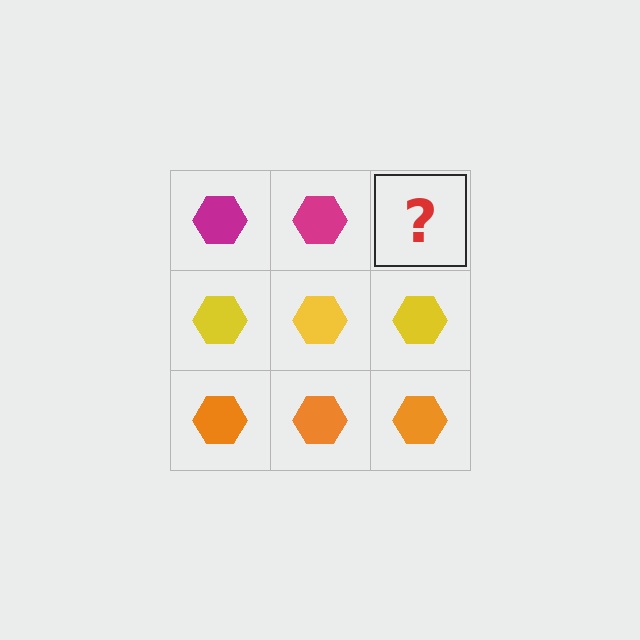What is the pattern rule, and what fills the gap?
The rule is that each row has a consistent color. The gap should be filled with a magenta hexagon.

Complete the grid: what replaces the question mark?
The question mark should be replaced with a magenta hexagon.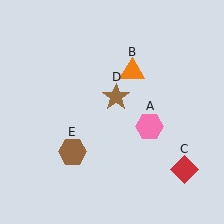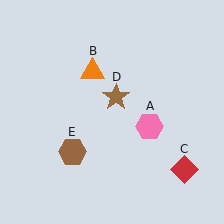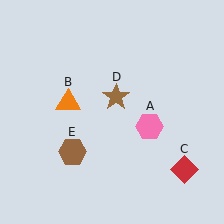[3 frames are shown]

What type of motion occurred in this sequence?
The orange triangle (object B) rotated counterclockwise around the center of the scene.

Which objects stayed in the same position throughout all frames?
Pink hexagon (object A) and red diamond (object C) and brown star (object D) and brown hexagon (object E) remained stationary.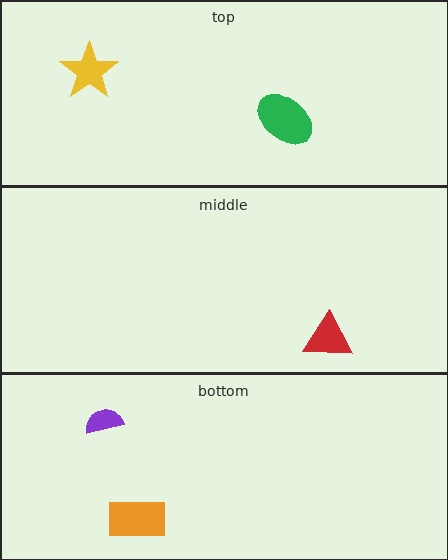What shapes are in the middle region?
The red triangle.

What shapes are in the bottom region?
The orange rectangle, the purple semicircle.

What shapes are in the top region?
The yellow star, the green ellipse.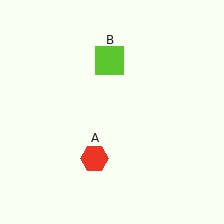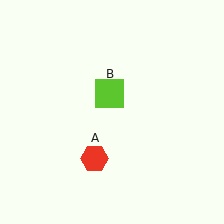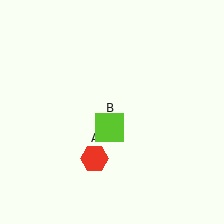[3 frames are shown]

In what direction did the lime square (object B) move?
The lime square (object B) moved down.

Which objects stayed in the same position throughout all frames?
Red hexagon (object A) remained stationary.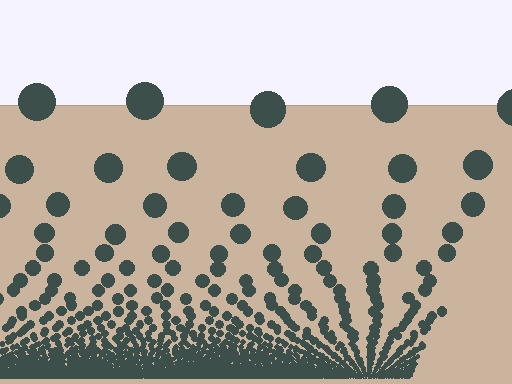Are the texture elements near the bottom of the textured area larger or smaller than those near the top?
Smaller. The gradient is inverted — elements near the bottom are smaller and denser.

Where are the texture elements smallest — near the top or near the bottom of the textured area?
Near the bottom.